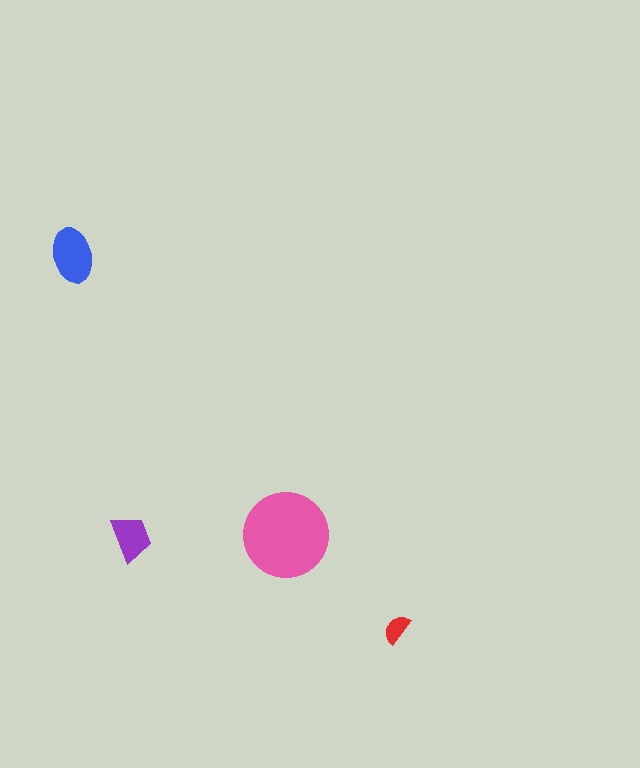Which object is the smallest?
The red semicircle.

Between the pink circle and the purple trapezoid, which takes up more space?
The pink circle.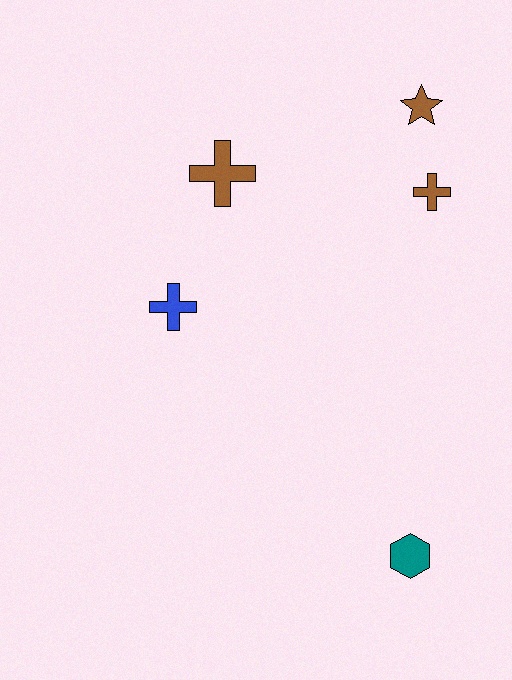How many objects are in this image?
There are 5 objects.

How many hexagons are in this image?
There is 1 hexagon.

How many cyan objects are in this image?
There are no cyan objects.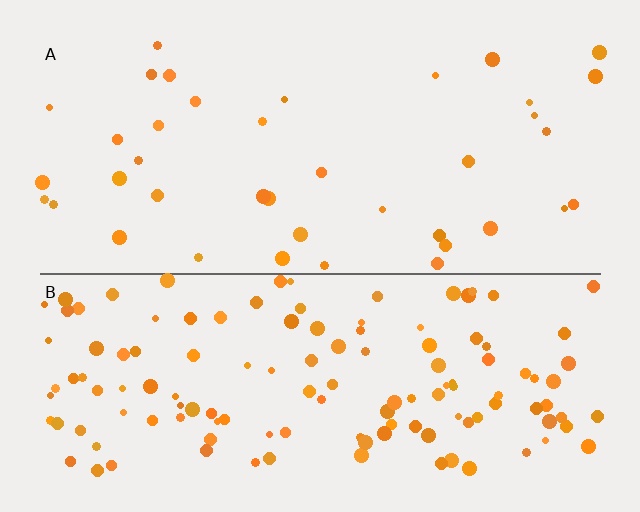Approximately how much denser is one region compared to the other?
Approximately 3.4× — region B over region A.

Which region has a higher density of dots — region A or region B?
B (the bottom).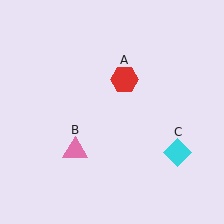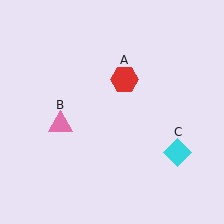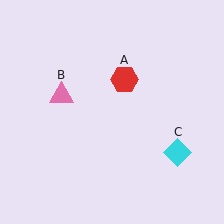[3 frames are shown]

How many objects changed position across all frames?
1 object changed position: pink triangle (object B).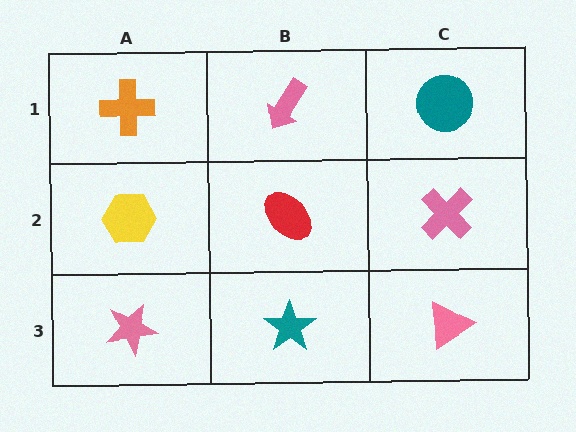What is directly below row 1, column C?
A pink cross.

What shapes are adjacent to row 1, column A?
A yellow hexagon (row 2, column A), a pink arrow (row 1, column B).